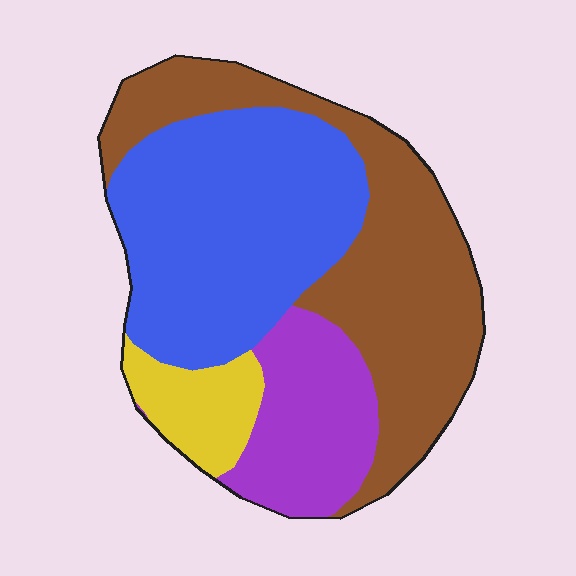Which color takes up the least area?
Yellow, at roughly 10%.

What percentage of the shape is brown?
Brown takes up about three eighths (3/8) of the shape.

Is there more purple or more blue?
Blue.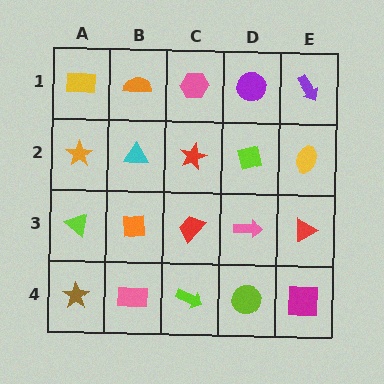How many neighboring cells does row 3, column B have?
4.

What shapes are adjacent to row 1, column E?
A yellow ellipse (row 2, column E), a purple circle (row 1, column D).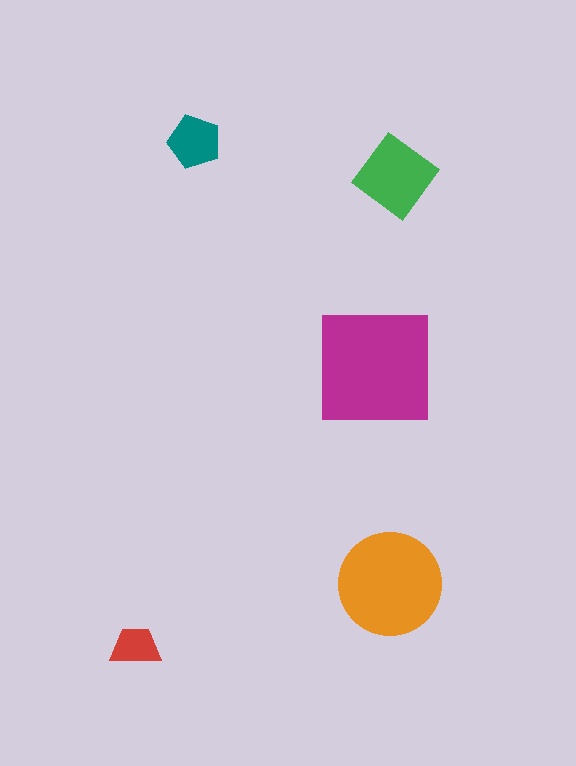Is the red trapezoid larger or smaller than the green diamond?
Smaller.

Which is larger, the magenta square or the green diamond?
The magenta square.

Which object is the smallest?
The red trapezoid.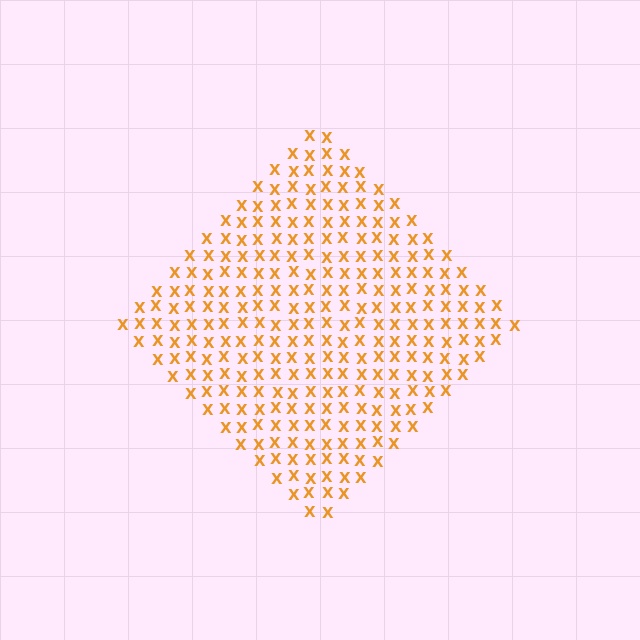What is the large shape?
The large shape is a diamond.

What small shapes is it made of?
It is made of small letter X's.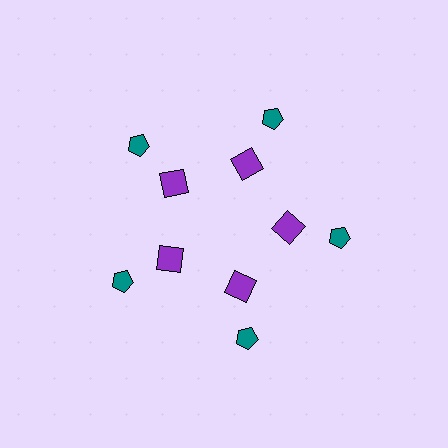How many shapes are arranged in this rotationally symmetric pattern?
There are 10 shapes, arranged in 5 groups of 2.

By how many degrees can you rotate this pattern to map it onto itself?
The pattern maps onto itself every 72 degrees of rotation.